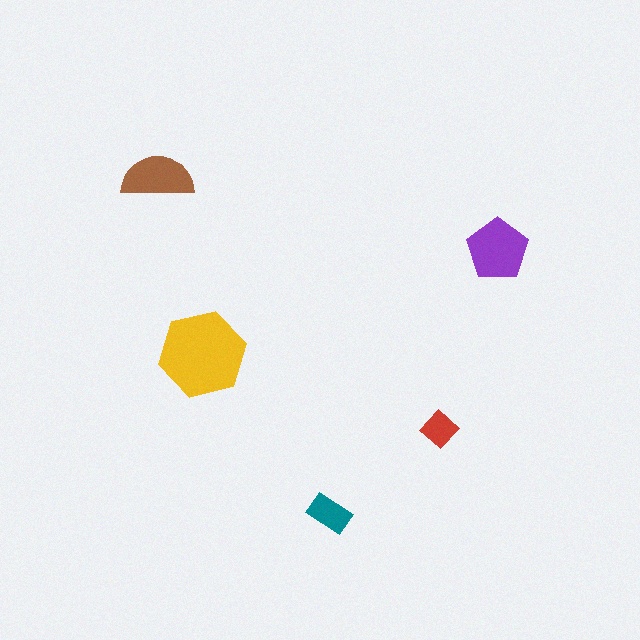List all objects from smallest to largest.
The red diamond, the teal rectangle, the brown semicircle, the purple pentagon, the yellow hexagon.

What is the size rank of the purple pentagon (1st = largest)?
2nd.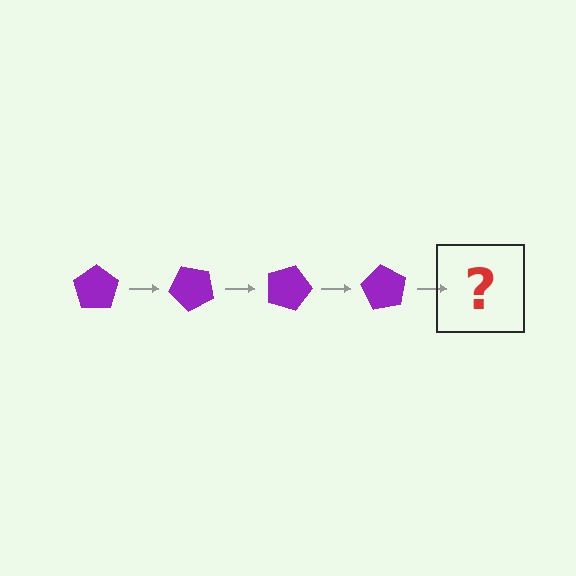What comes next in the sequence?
The next element should be a purple pentagon rotated 180 degrees.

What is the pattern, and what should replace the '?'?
The pattern is that the pentagon rotates 45 degrees each step. The '?' should be a purple pentagon rotated 180 degrees.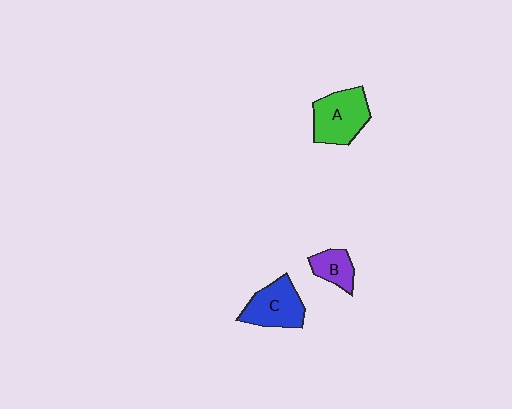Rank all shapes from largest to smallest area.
From largest to smallest: A (green), C (blue), B (purple).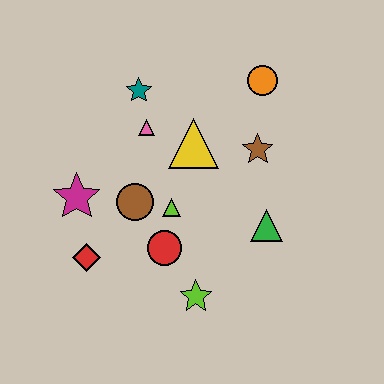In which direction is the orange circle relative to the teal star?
The orange circle is to the right of the teal star.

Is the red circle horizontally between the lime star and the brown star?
No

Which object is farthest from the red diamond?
The orange circle is farthest from the red diamond.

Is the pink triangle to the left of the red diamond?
No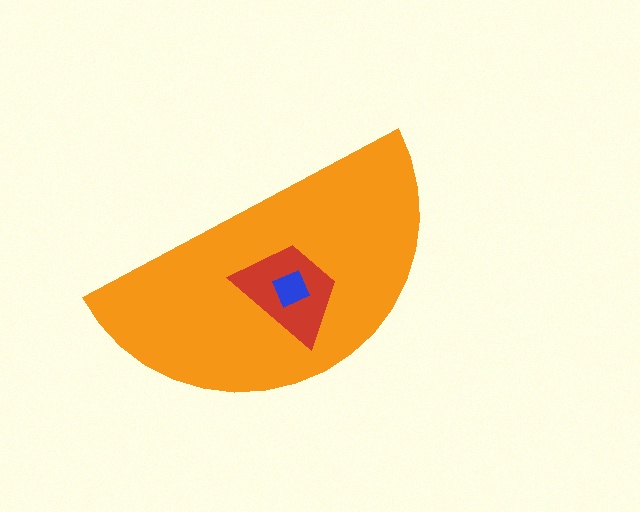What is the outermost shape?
The orange semicircle.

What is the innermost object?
The blue square.